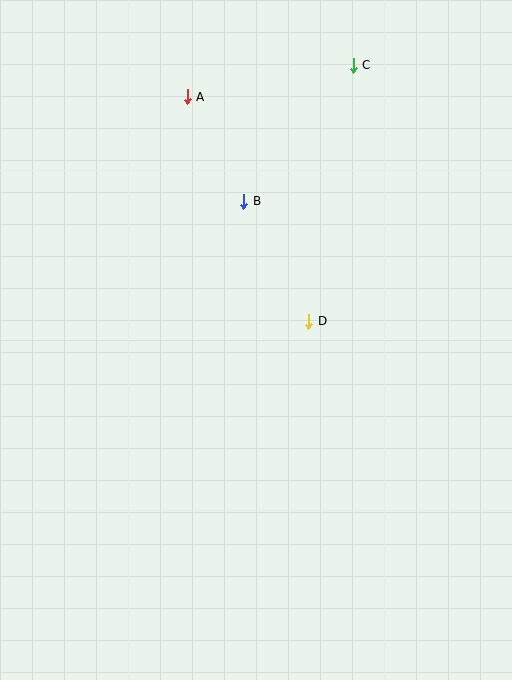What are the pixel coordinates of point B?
Point B is at (244, 201).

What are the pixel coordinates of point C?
Point C is at (353, 65).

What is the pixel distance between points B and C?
The distance between B and C is 175 pixels.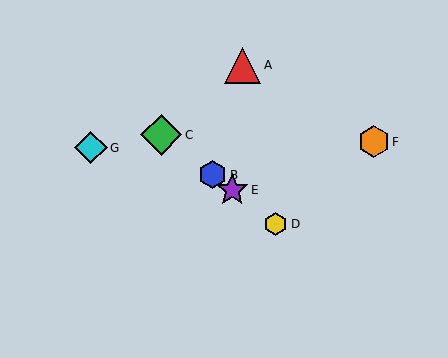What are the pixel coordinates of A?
Object A is at (243, 65).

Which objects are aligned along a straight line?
Objects B, C, D, E are aligned along a straight line.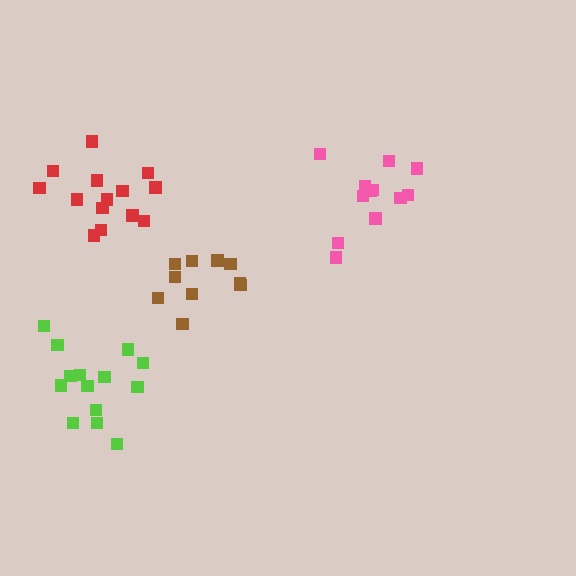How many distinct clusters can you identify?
There are 4 distinct clusters.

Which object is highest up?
The pink cluster is topmost.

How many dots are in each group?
Group 1: 10 dots, Group 2: 14 dots, Group 3: 14 dots, Group 4: 12 dots (50 total).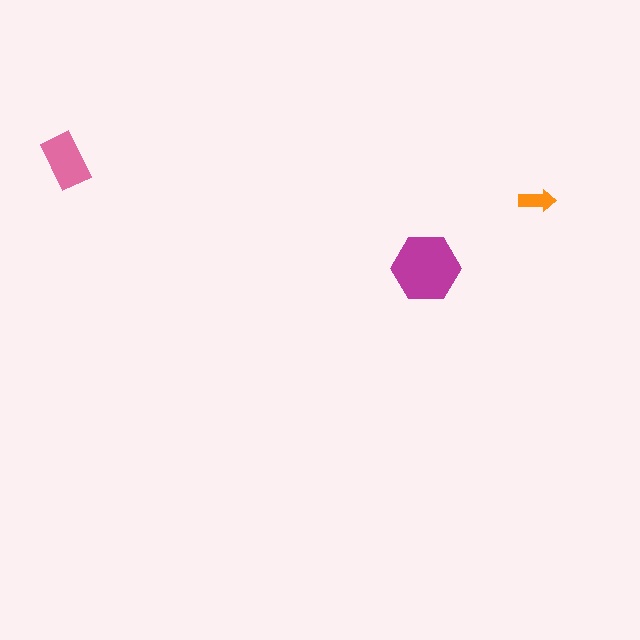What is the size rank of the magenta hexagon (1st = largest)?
1st.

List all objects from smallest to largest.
The orange arrow, the pink rectangle, the magenta hexagon.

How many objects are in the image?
There are 3 objects in the image.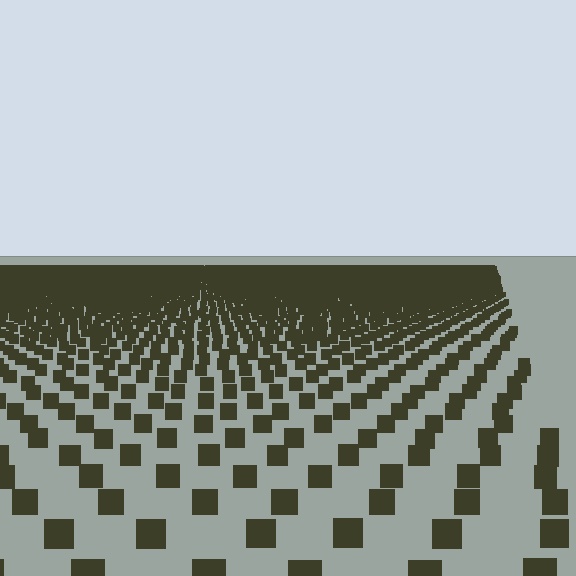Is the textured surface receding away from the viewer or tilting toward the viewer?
The surface is receding away from the viewer. Texture elements get smaller and denser toward the top.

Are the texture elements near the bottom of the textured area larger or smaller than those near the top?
Larger. Near the bottom, elements are closer to the viewer and appear at a bigger on-screen size.